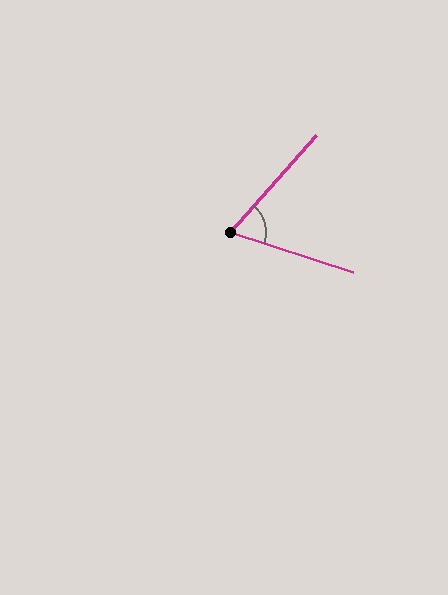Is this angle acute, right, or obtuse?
It is acute.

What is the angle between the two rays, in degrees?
Approximately 66 degrees.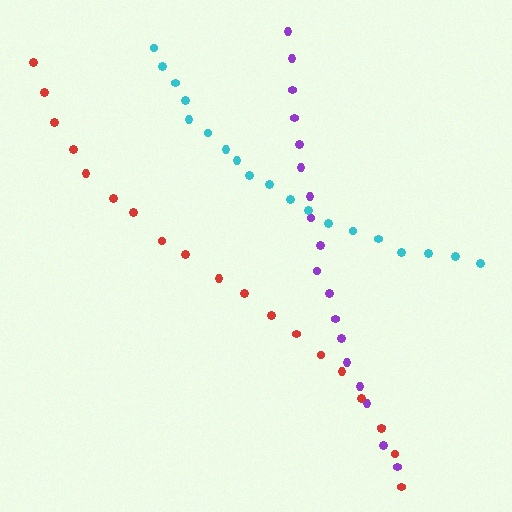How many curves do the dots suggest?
There are 3 distinct paths.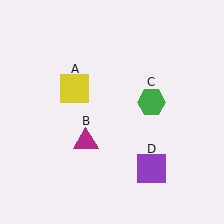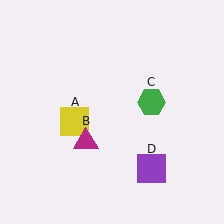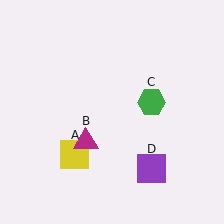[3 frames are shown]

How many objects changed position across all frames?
1 object changed position: yellow square (object A).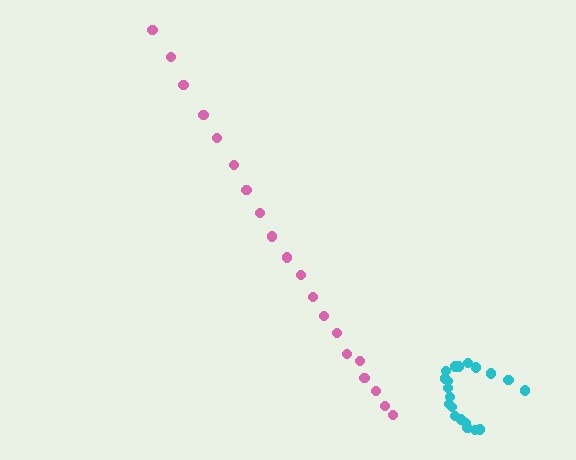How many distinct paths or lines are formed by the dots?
There are 2 distinct paths.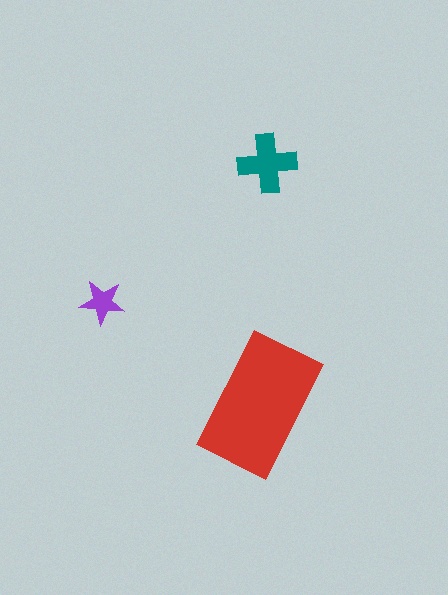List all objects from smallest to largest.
The purple star, the teal cross, the red rectangle.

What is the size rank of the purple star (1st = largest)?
3rd.